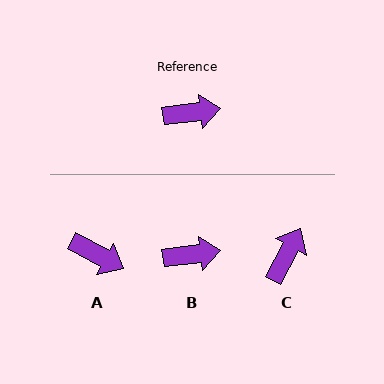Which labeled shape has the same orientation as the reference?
B.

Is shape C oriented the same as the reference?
No, it is off by about 55 degrees.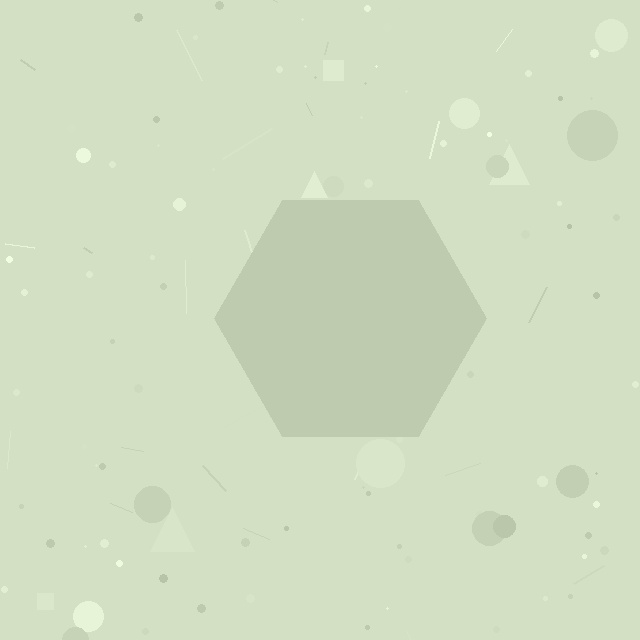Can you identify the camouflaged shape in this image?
The camouflaged shape is a hexagon.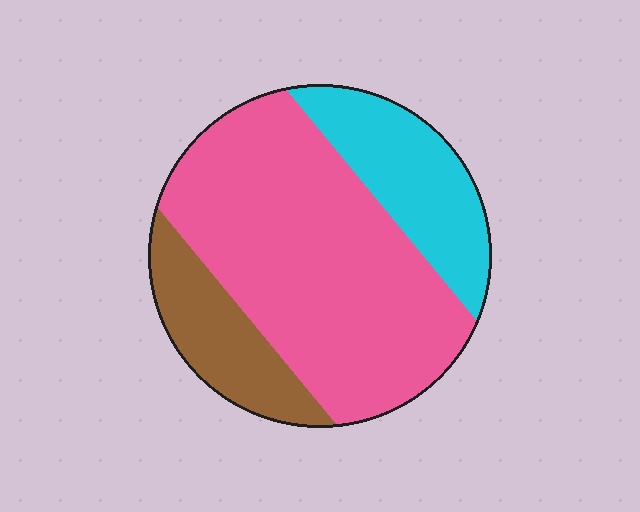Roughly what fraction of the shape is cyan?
Cyan covers around 20% of the shape.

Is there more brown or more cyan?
Cyan.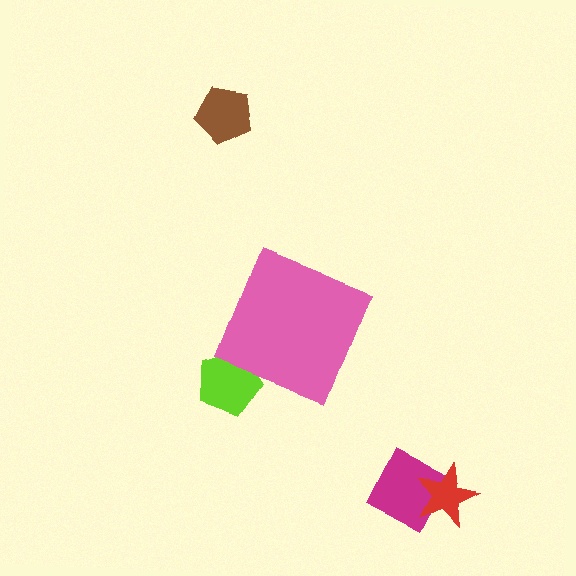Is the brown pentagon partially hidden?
No, the brown pentagon is fully visible.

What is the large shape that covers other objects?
A pink diamond.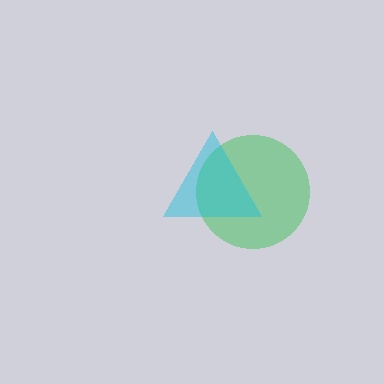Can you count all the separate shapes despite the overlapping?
Yes, there are 2 separate shapes.